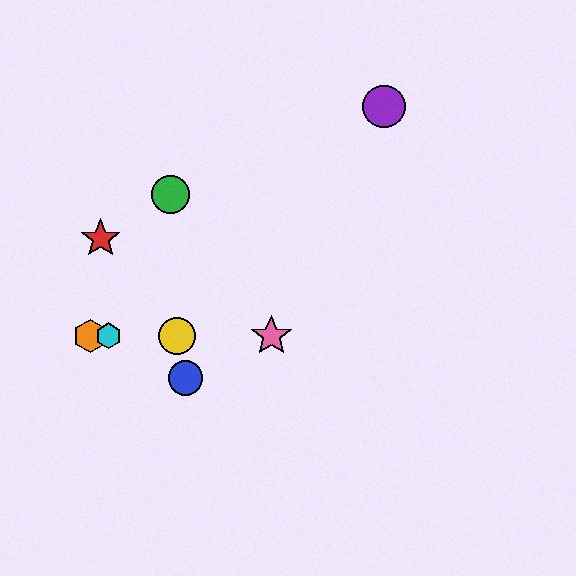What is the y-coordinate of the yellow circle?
The yellow circle is at y≈336.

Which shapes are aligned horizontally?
The yellow circle, the orange hexagon, the cyan hexagon, the pink star are aligned horizontally.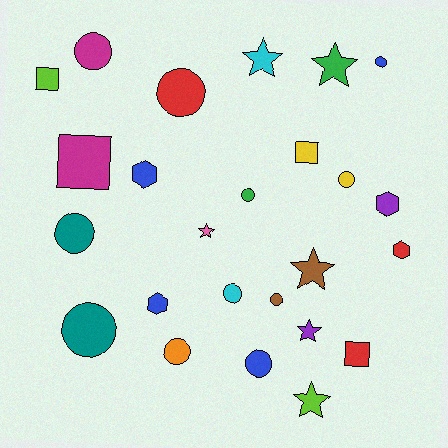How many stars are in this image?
There are 6 stars.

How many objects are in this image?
There are 25 objects.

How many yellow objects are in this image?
There are 2 yellow objects.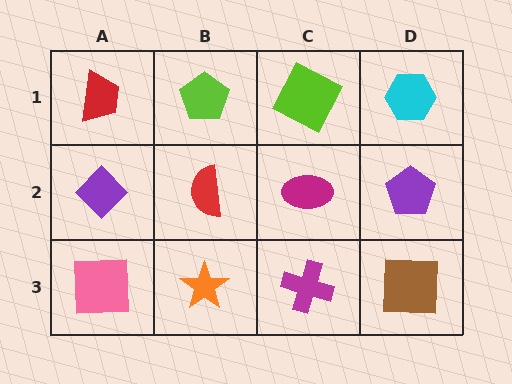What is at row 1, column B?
A lime pentagon.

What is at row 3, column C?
A magenta cross.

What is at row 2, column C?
A magenta ellipse.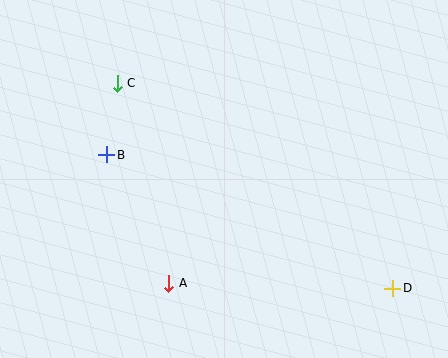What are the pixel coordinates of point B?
Point B is at (107, 155).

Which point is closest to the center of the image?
Point A at (169, 283) is closest to the center.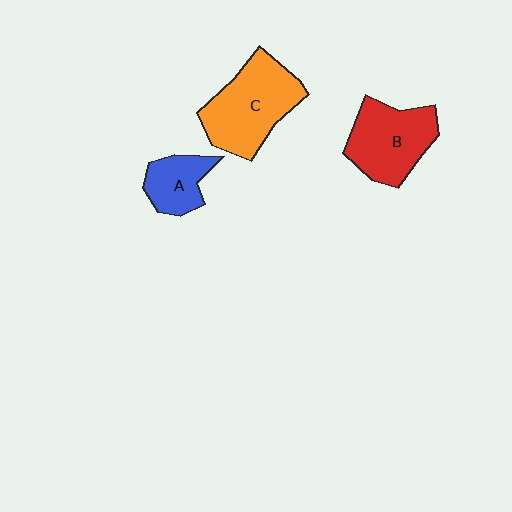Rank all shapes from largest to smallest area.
From largest to smallest: C (orange), B (red), A (blue).